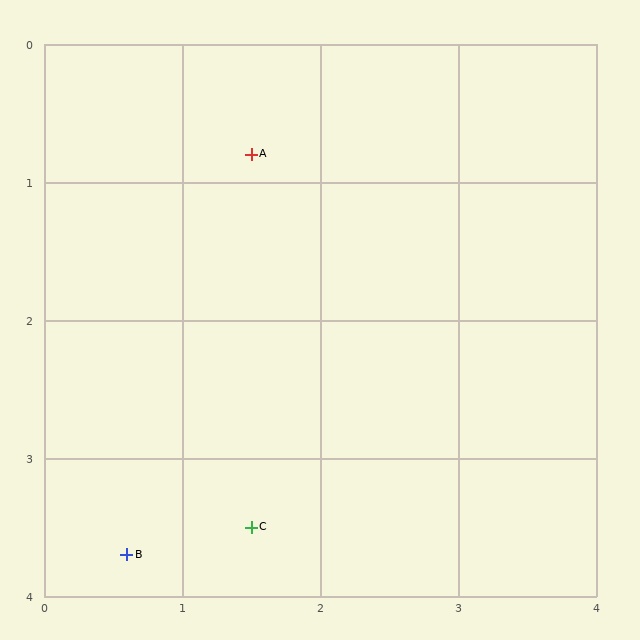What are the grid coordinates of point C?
Point C is at approximately (1.5, 3.5).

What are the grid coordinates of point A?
Point A is at approximately (1.5, 0.8).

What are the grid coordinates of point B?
Point B is at approximately (0.6, 3.7).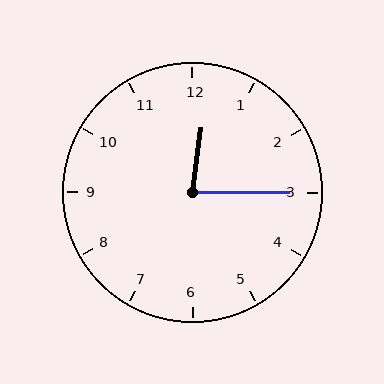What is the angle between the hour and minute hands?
Approximately 82 degrees.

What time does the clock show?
12:15.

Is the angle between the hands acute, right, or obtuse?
It is acute.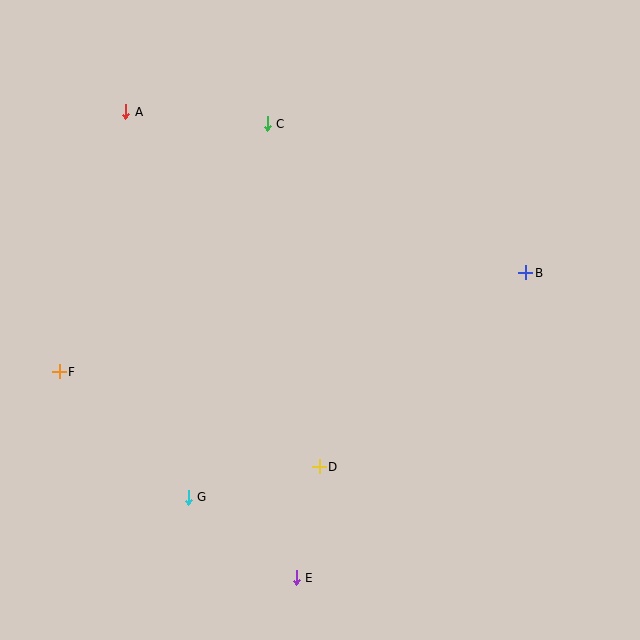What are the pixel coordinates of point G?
Point G is at (188, 497).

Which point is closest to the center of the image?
Point D at (319, 467) is closest to the center.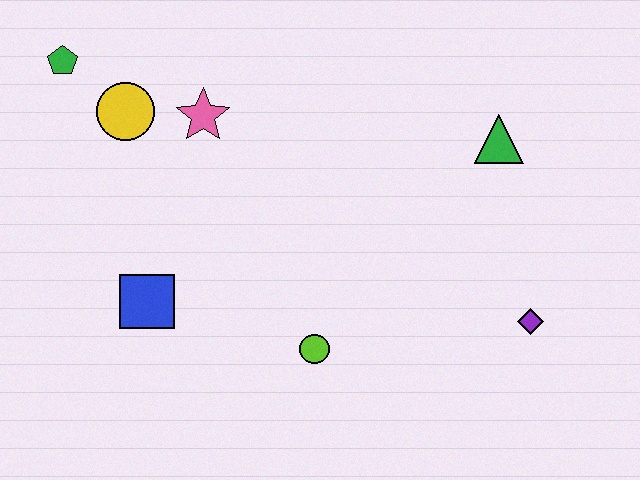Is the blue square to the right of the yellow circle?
Yes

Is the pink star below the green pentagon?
Yes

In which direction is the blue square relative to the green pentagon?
The blue square is below the green pentagon.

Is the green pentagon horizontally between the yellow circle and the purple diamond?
No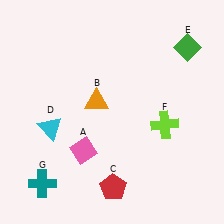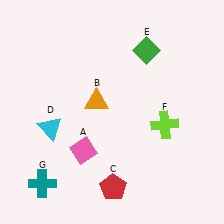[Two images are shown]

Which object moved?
The green diamond (E) moved left.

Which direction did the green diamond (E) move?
The green diamond (E) moved left.